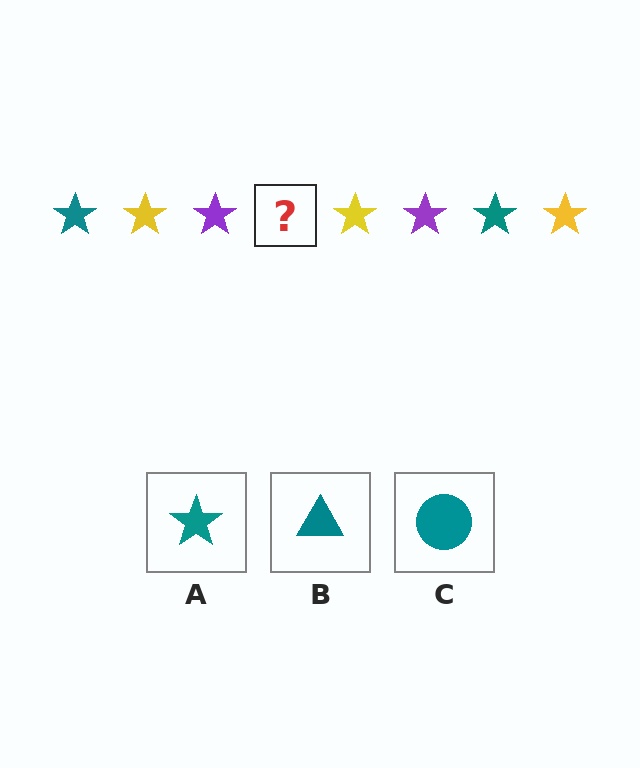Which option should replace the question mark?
Option A.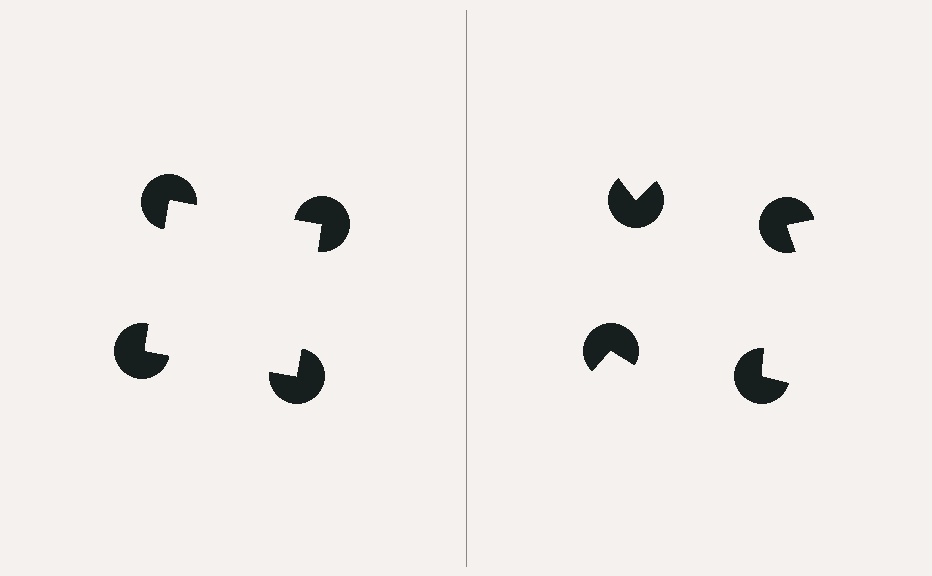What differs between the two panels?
The pac-man discs are positioned identically on both sides; only the wedge orientations differ. On the left they align to a square; on the right they are misaligned.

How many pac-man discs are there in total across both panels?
8 — 4 on each side.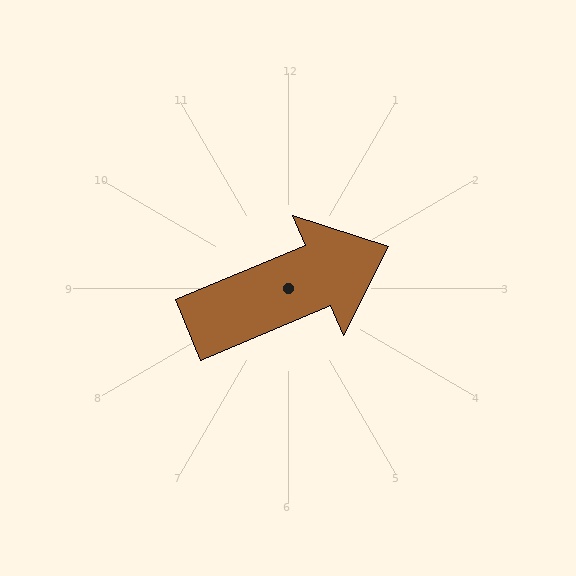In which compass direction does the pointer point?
Northeast.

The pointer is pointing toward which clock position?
Roughly 2 o'clock.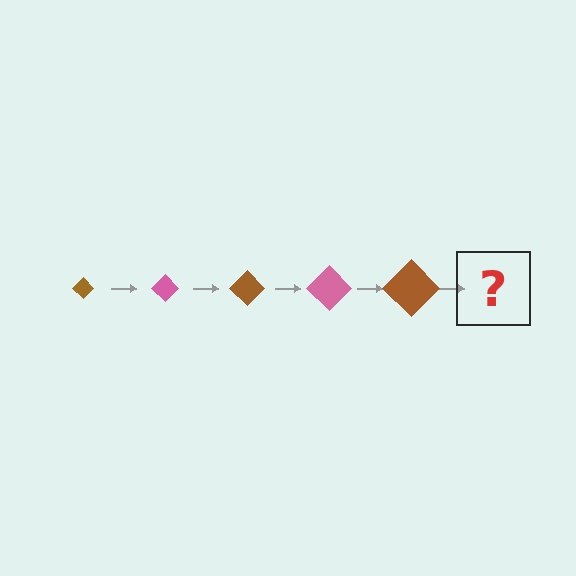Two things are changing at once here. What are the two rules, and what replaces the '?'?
The two rules are that the diamond grows larger each step and the color cycles through brown and pink. The '?' should be a pink diamond, larger than the previous one.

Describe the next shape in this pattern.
It should be a pink diamond, larger than the previous one.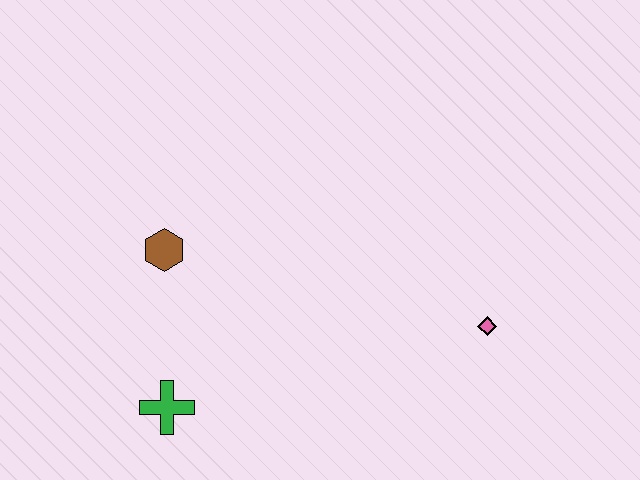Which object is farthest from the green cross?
The pink diamond is farthest from the green cross.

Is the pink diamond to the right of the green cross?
Yes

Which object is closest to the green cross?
The brown hexagon is closest to the green cross.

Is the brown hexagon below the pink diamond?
No